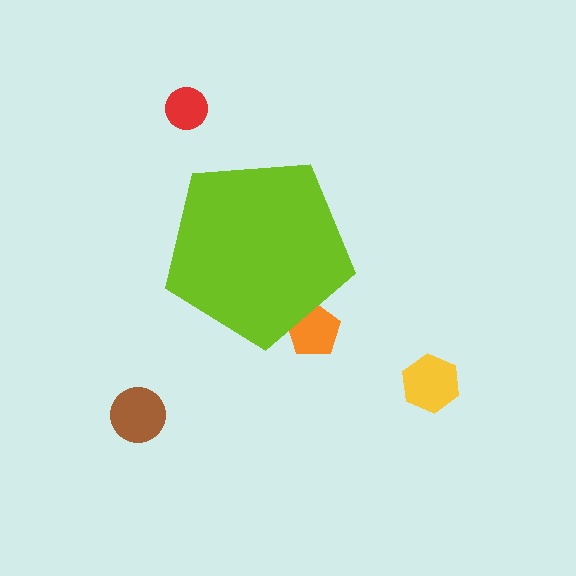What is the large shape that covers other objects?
A lime pentagon.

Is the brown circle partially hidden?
No, the brown circle is fully visible.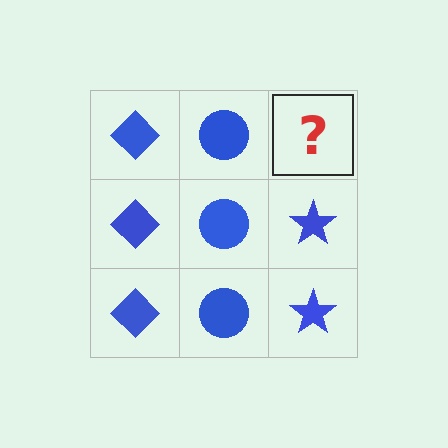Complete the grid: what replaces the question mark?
The question mark should be replaced with a blue star.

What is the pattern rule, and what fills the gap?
The rule is that each column has a consistent shape. The gap should be filled with a blue star.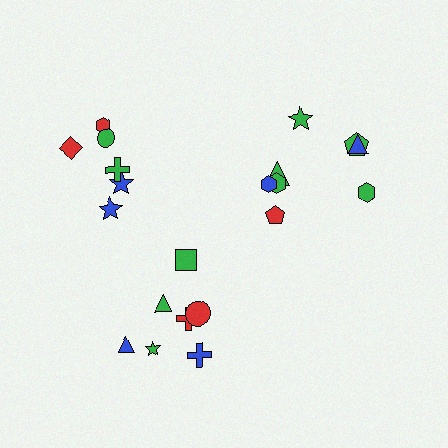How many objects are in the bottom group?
There are 7 objects.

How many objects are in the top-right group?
There are 8 objects.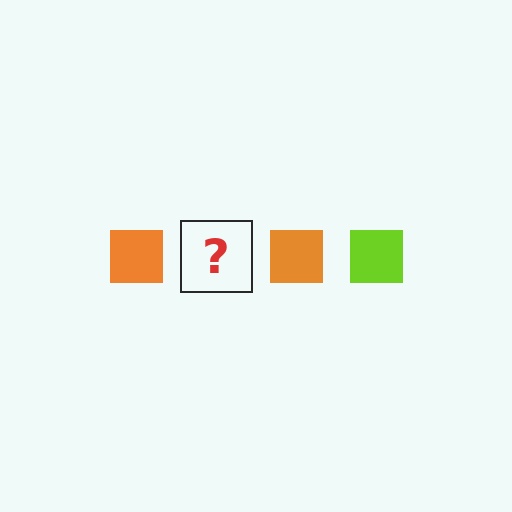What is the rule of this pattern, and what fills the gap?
The rule is that the pattern cycles through orange, lime squares. The gap should be filled with a lime square.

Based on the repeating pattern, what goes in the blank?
The blank should be a lime square.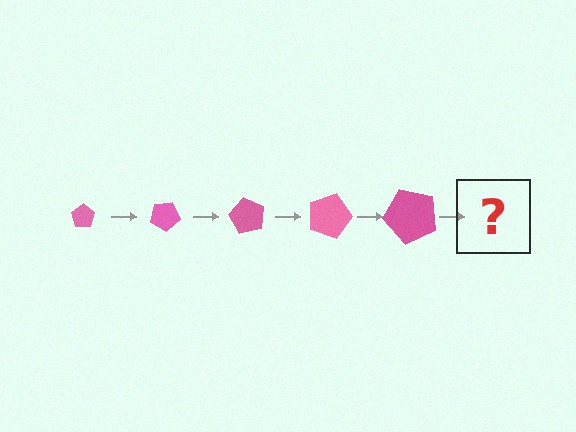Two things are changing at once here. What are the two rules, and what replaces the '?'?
The two rules are that the pentagon grows larger each step and it rotates 30 degrees each step. The '?' should be a pentagon, larger than the previous one and rotated 150 degrees from the start.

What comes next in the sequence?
The next element should be a pentagon, larger than the previous one and rotated 150 degrees from the start.